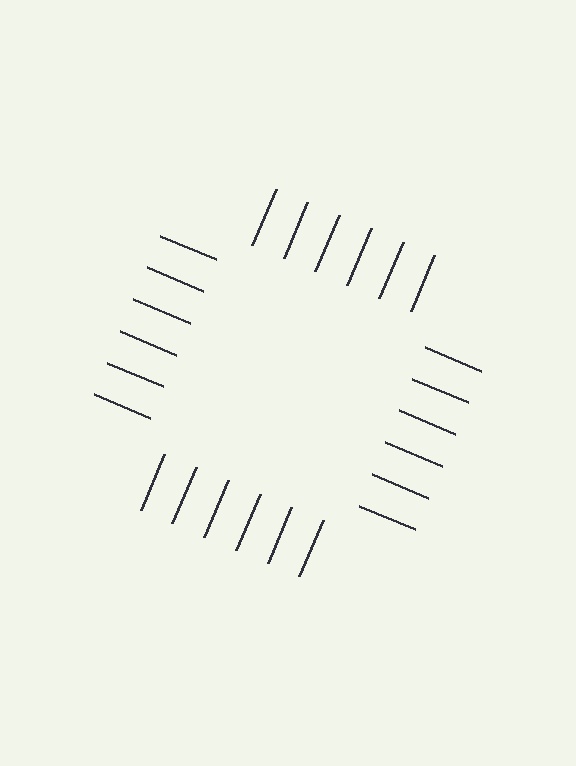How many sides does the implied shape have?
4 sides — the line-ends trace a square.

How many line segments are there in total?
24 — 6 along each of the 4 edges.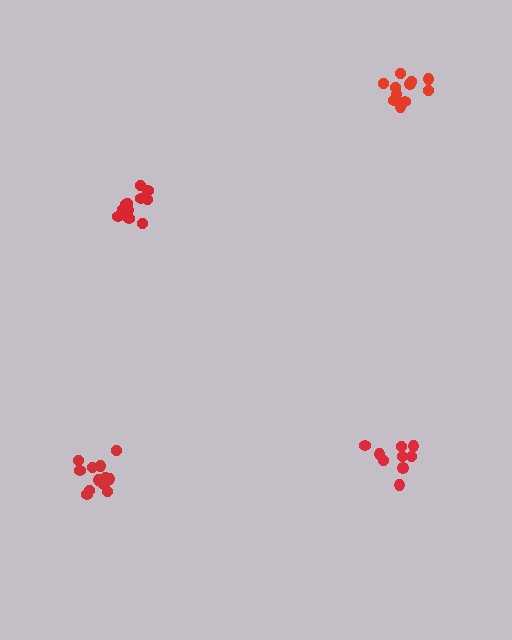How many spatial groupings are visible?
There are 4 spatial groupings.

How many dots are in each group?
Group 1: 13 dots, Group 2: 12 dots, Group 3: 11 dots, Group 4: 9 dots (45 total).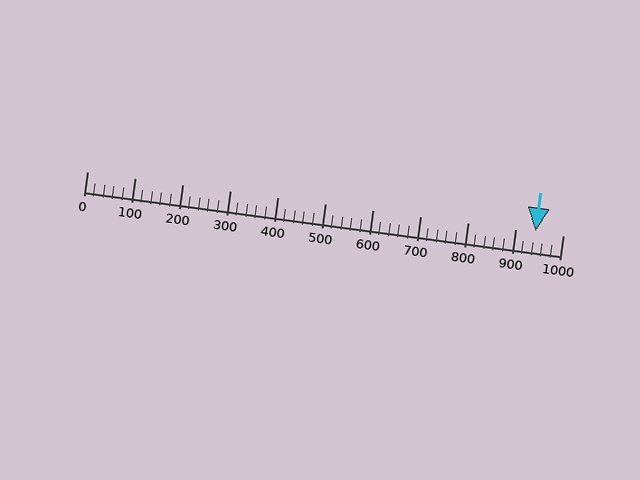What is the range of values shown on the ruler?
The ruler shows values from 0 to 1000.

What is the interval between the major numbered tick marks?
The major tick marks are spaced 100 units apart.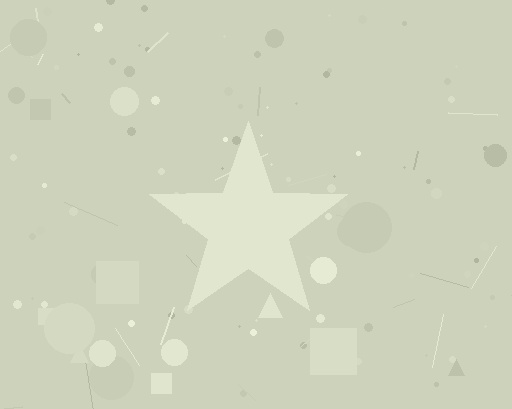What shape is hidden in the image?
A star is hidden in the image.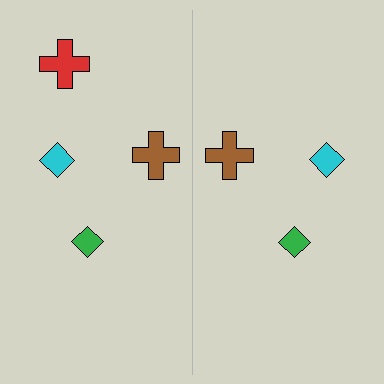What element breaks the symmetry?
A red cross is missing from the right side.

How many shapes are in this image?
There are 7 shapes in this image.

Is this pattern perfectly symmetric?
No, the pattern is not perfectly symmetric. A red cross is missing from the right side.